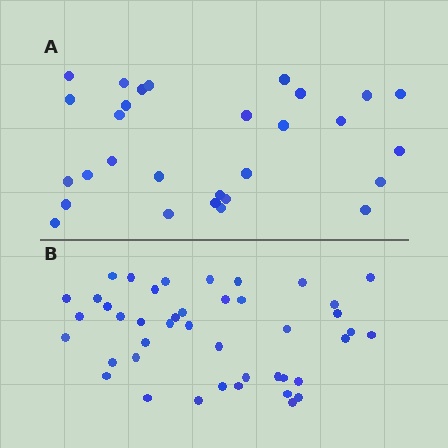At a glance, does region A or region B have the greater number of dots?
Region B (the bottom region) has more dots.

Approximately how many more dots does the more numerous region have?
Region B has approximately 15 more dots than region A.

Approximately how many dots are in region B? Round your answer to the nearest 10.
About 40 dots. (The exact count is 43, which rounds to 40.)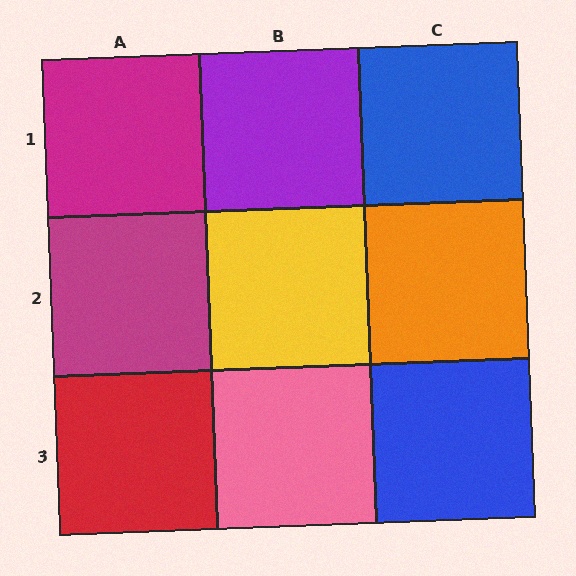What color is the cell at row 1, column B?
Purple.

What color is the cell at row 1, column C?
Blue.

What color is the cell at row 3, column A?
Red.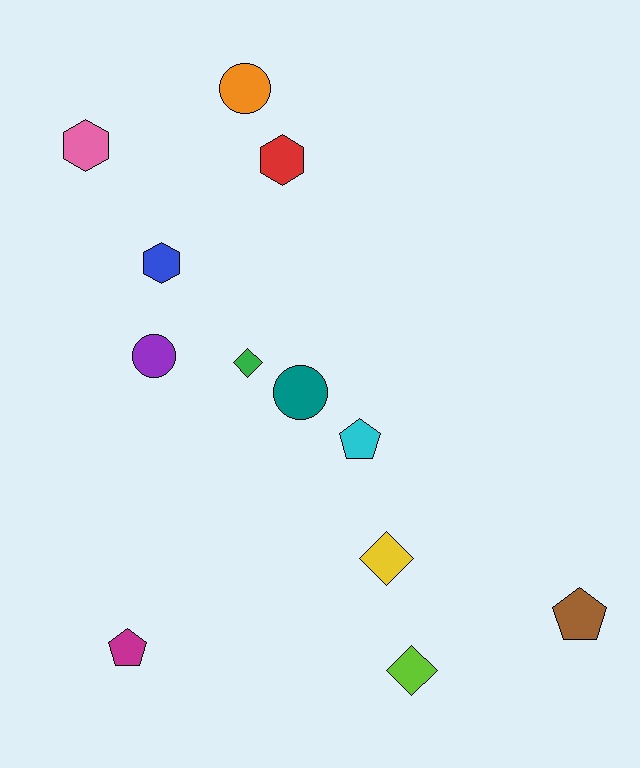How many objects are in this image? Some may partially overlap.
There are 12 objects.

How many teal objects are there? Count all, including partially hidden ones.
There is 1 teal object.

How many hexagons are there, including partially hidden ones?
There are 3 hexagons.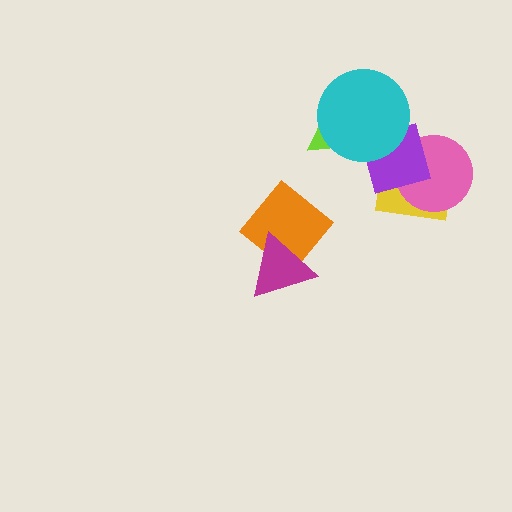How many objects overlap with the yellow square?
2 objects overlap with the yellow square.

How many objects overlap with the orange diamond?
1 object overlaps with the orange diamond.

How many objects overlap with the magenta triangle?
1 object overlaps with the magenta triangle.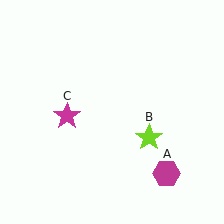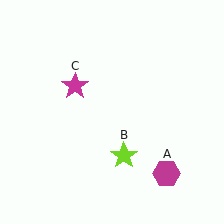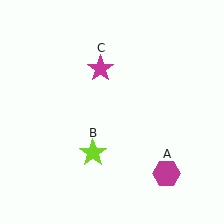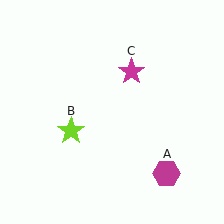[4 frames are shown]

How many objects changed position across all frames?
2 objects changed position: lime star (object B), magenta star (object C).